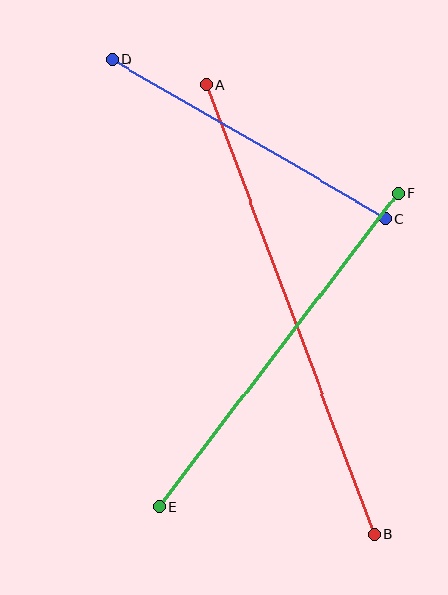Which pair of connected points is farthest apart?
Points A and B are farthest apart.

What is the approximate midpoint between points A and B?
The midpoint is at approximately (290, 309) pixels.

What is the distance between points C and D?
The distance is approximately 316 pixels.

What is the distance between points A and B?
The distance is approximately 479 pixels.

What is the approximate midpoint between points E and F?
The midpoint is at approximately (278, 350) pixels.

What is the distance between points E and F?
The distance is approximately 394 pixels.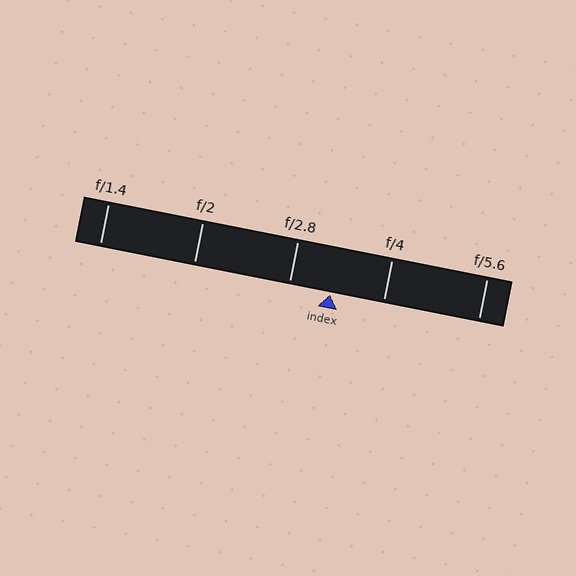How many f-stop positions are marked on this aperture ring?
There are 5 f-stop positions marked.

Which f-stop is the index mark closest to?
The index mark is closest to f/2.8.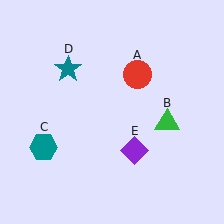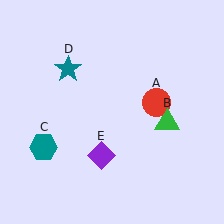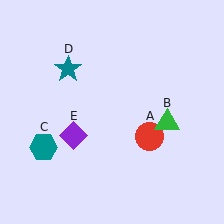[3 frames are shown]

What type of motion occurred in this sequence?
The red circle (object A), purple diamond (object E) rotated clockwise around the center of the scene.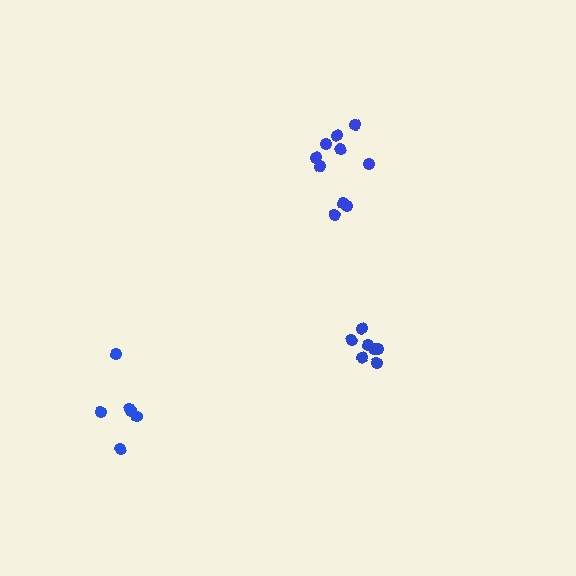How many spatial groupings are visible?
There are 3 spatial groupings.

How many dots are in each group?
Group 1: 7 dots, Group 2: 10 dots, Group 3: 6 dots (23 total).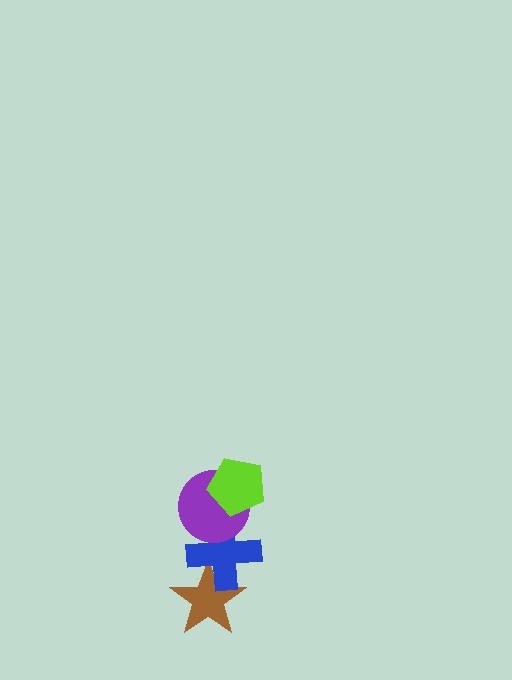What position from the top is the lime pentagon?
The lime pentagon is 1st from the top.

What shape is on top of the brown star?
The blue cross is on top of the brown star.